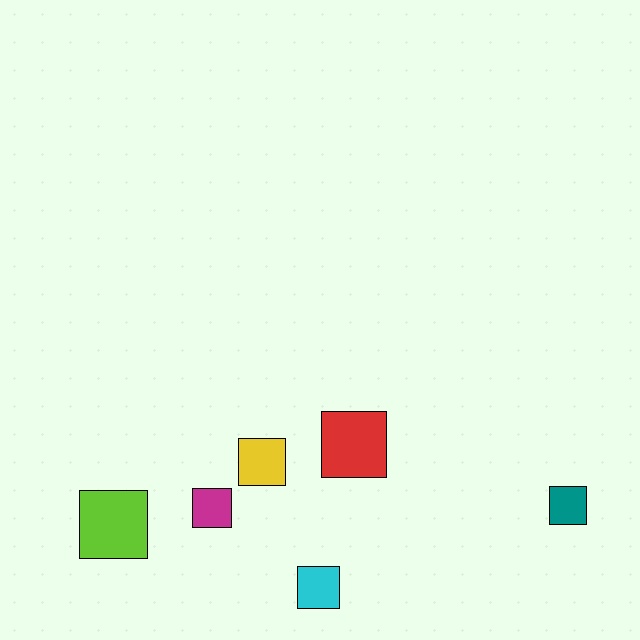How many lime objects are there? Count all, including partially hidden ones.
There is 1 lime object.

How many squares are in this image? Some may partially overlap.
There are 6 squares.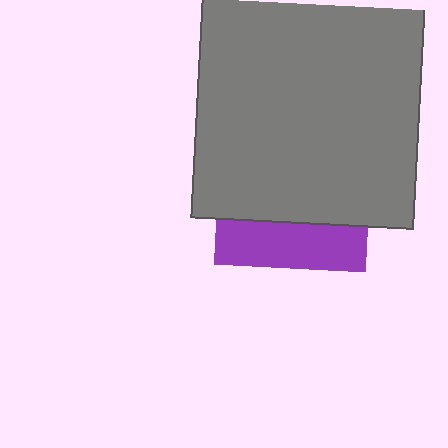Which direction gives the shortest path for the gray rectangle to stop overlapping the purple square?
Moving up gives the shortest separation.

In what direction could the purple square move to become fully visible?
The purple square could move down. That would shift it out from behind the gray rectangle entirely.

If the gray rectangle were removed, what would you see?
You would see the complete purple square.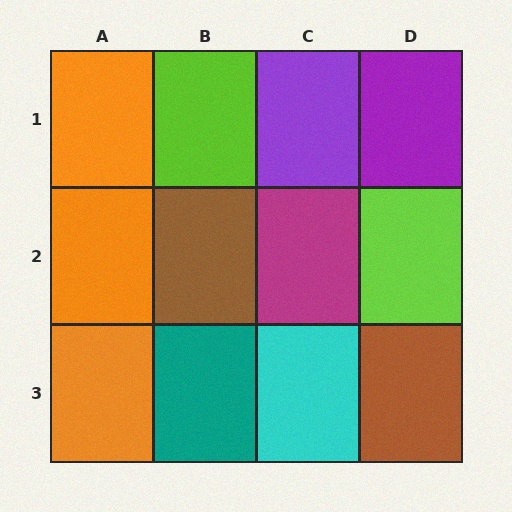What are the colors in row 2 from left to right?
Orange, brown, magenta, lime.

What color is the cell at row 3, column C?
Cyan.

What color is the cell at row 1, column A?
Orange.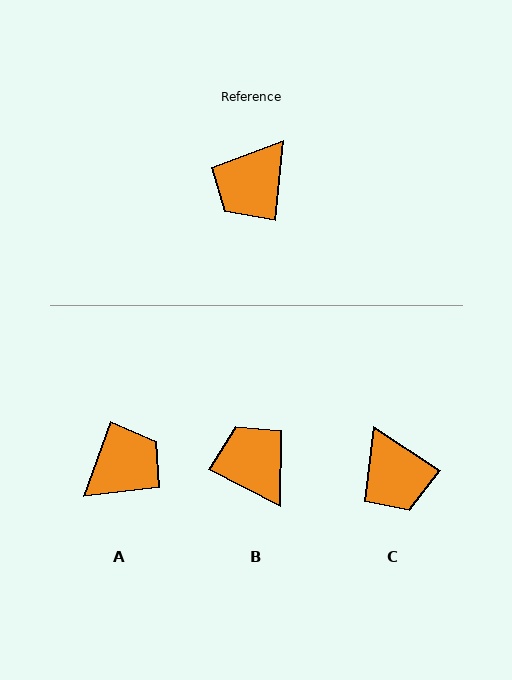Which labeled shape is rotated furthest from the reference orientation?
A, about 166 degrees away.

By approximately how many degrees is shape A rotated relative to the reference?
Approximately 166 degrees counter-clockwise.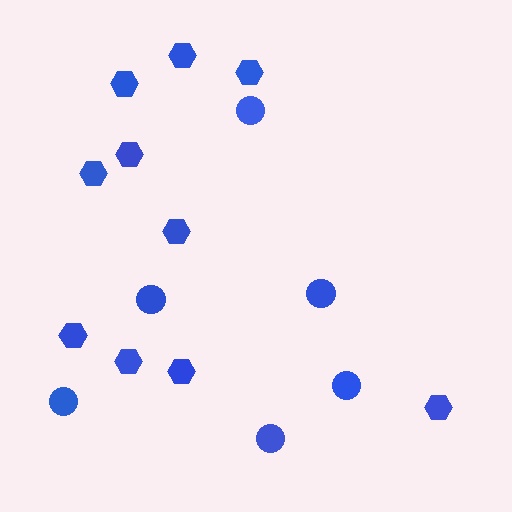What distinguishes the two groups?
There are 2 groups: one group of hexagons (10) and one group of circles (6).